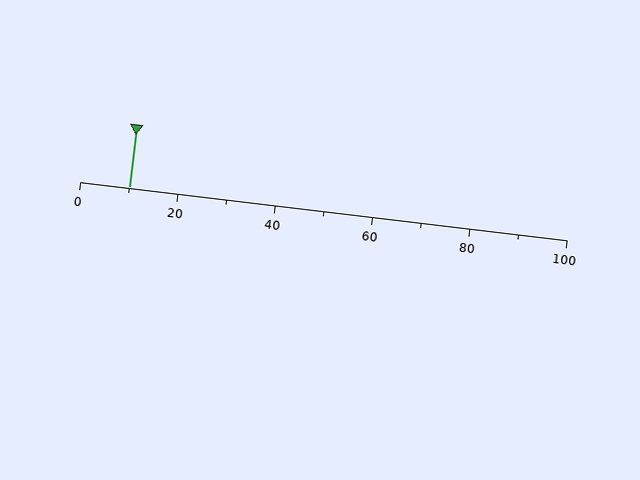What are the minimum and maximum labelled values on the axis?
The axis runs from 0 to 100.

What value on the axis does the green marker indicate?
The marker indicates approximately 10.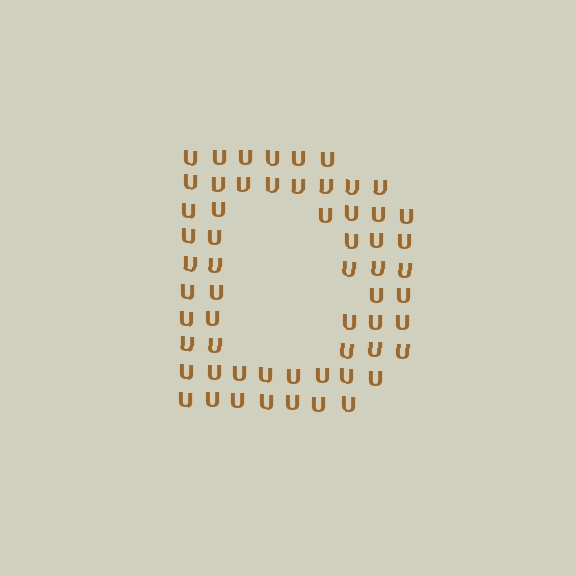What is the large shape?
The large shape is the letter D.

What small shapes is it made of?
It is made of small letter U's.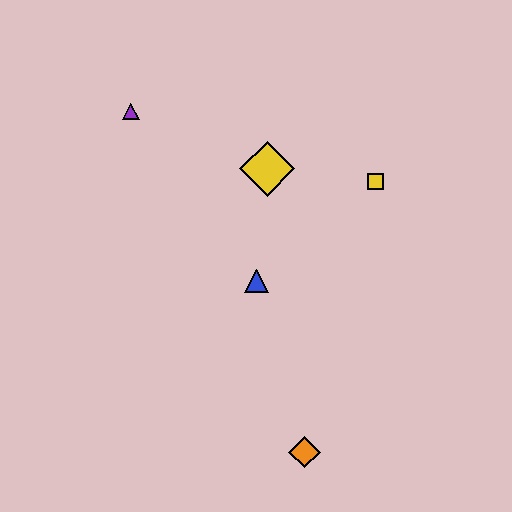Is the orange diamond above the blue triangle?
No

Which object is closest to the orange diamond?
The blue triangle is closest to the orange diamond.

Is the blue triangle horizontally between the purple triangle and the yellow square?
Yes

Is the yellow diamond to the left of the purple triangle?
No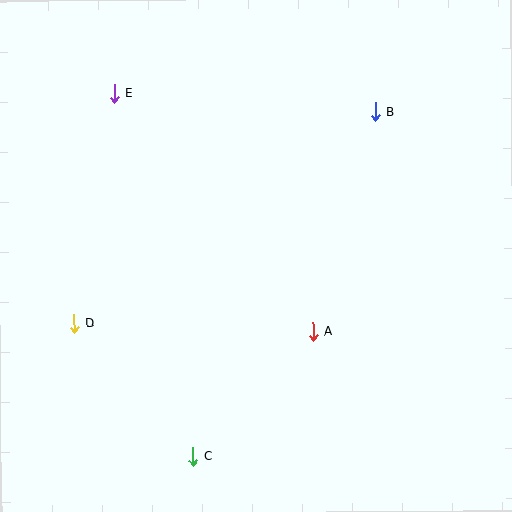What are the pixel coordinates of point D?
Point D is at (74, 324).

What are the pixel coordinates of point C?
Point C is at (193, 457).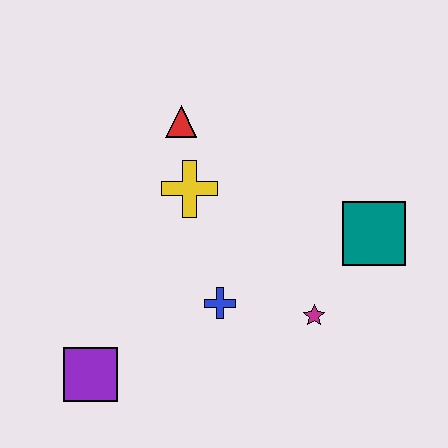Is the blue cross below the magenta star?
No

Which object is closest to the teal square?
The magenta star is closest to the teal square.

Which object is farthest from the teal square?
The purple square is farthest from the teal square.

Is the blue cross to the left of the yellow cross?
No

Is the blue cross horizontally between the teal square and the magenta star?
No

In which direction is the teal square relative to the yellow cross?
The teal square is to the right of the yellow cross.